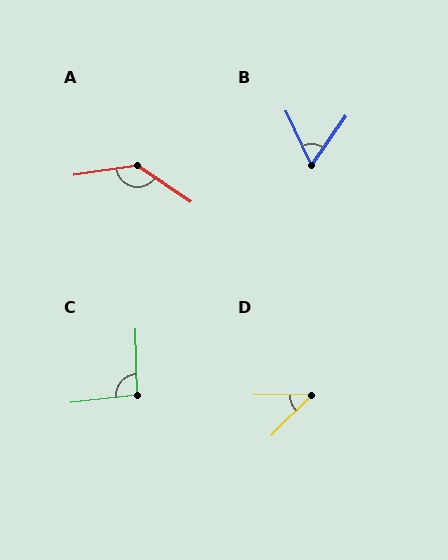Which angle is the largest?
A, at approximately 137 degrees.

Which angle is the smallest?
D, at approximately 46 degrees.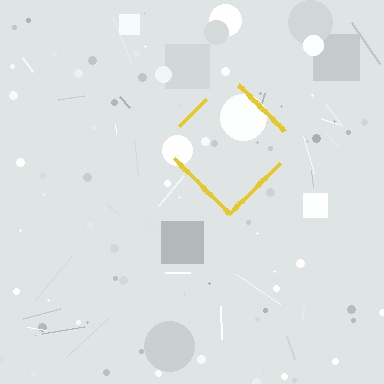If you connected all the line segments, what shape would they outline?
They would outline a diamond.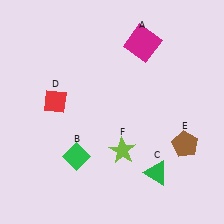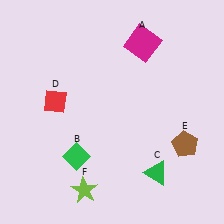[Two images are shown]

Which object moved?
The lime star (F) moved down.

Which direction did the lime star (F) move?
The lime star (F) moved down.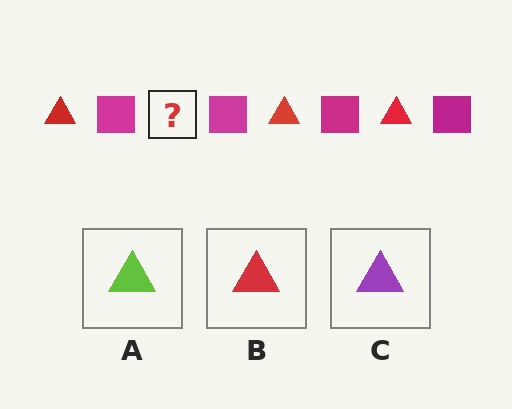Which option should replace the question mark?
Option B.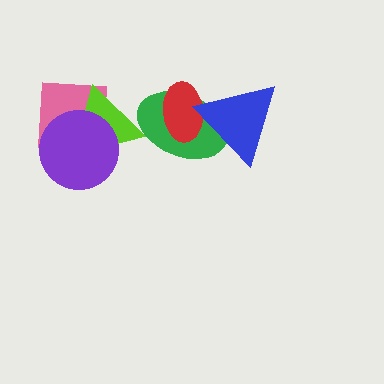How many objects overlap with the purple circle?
2 objects overlap with the purple circle.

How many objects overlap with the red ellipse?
2 objects overlap with the red ellipse.